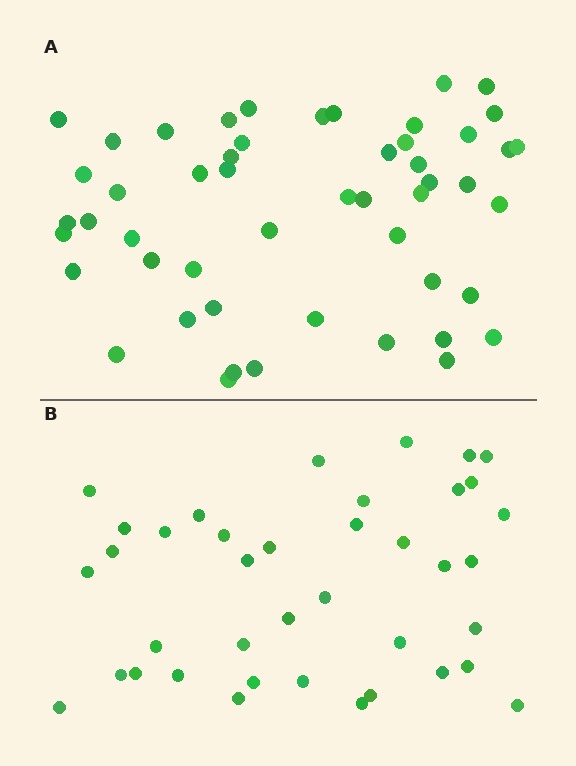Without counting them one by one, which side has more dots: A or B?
Region A (the top region) has more dots.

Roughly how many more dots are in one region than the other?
Region A has roughly 12 or so more dots than region B.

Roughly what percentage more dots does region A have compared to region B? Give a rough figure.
About 30% more.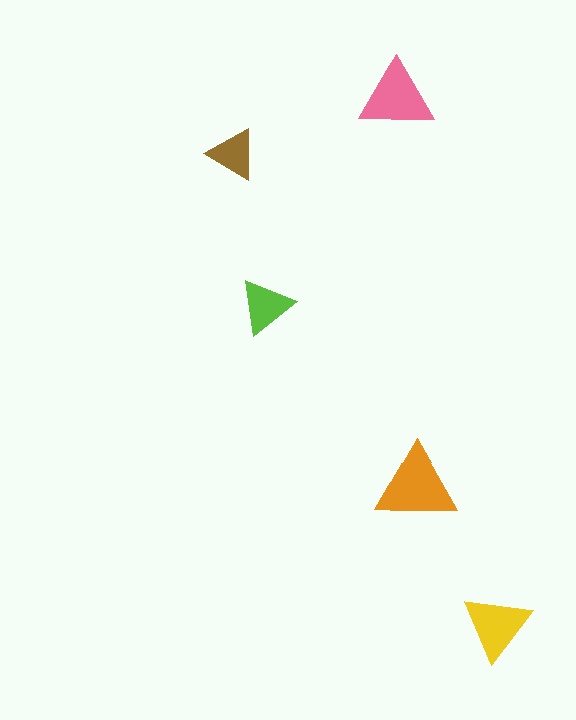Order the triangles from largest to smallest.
the orange one, the pink one, the yellow one, the lime one, the brown one.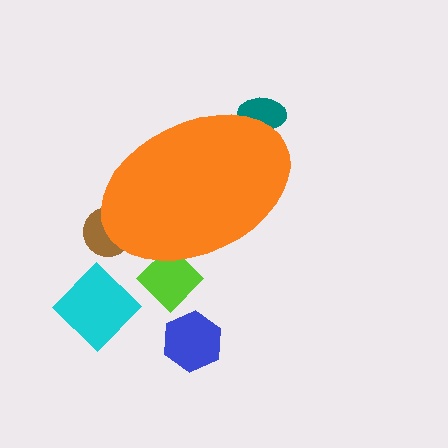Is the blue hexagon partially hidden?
No, the blue hexagon is fully visible.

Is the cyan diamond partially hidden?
No, the cyan diamond is fully visible.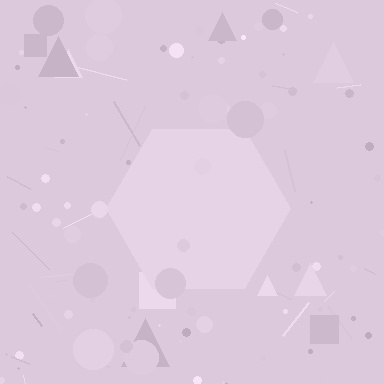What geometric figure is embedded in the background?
A hexagon is embedded in the background.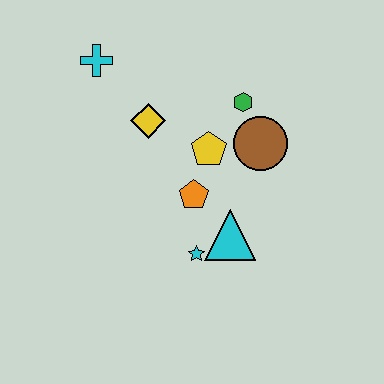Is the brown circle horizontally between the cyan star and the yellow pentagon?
No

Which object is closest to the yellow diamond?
The yellow pentagon is closest to the yellow diamond.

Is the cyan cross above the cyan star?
Yes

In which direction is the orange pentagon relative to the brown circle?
The orange pentagon is to the left of the brown circle.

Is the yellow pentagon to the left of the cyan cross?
No